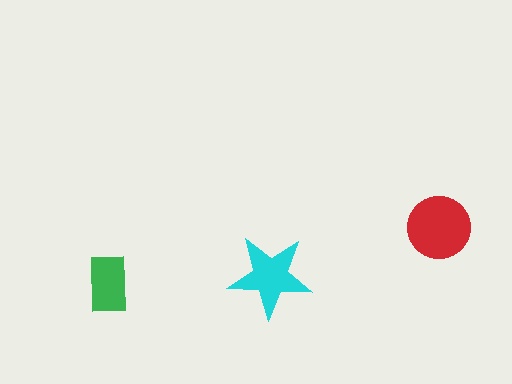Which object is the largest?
The red circle.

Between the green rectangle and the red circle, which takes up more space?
The red circle.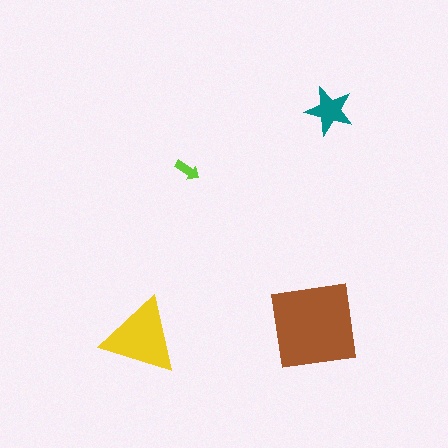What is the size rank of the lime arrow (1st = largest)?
4th.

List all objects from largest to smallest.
The brown square, the yellow triangle, the teal star, the lime arrow.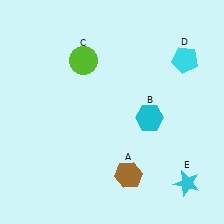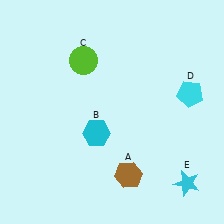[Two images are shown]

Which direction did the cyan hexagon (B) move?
The cyan hexagon (B) moved left.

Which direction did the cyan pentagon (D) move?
The cyan pentagon (D) moved down.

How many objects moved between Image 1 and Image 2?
2 objects moved between the two images.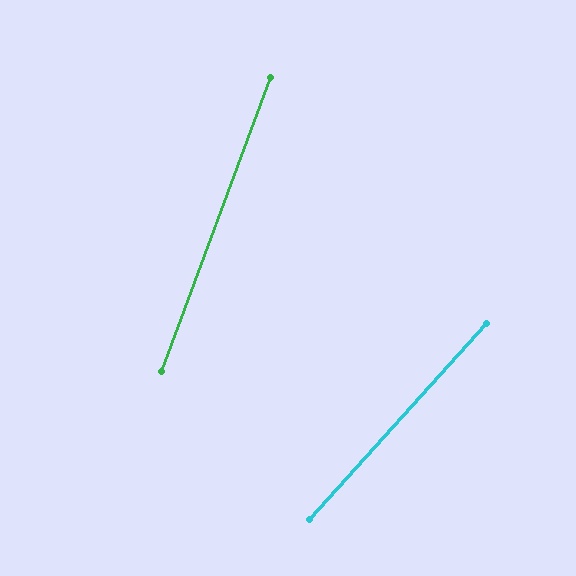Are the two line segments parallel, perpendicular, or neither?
Neither parallel nor perpendicular — they differ by about 22°.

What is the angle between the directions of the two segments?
Approximately 22 degrees.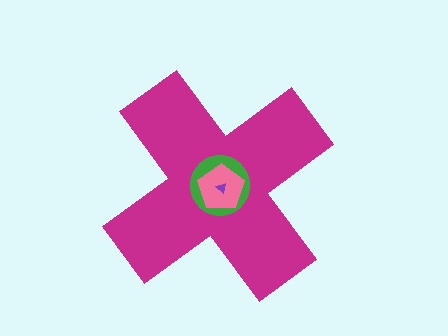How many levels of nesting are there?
4.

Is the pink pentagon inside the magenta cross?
Yes.